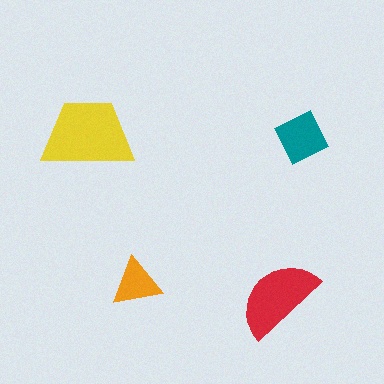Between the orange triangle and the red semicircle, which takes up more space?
The red semicircle.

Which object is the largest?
The yellow trapezoid.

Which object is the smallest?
The orange triangle.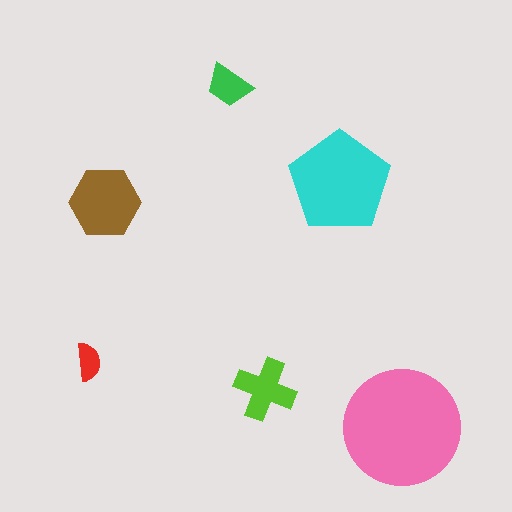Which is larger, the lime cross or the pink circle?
The pink circle.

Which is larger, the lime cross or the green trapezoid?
The lime cross.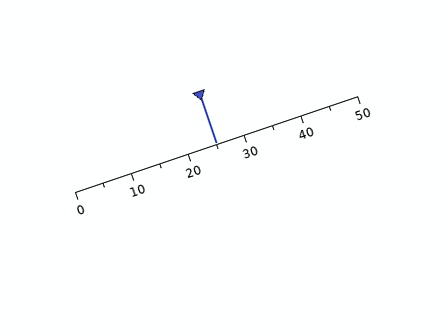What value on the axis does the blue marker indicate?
The marker indicates approximately 25.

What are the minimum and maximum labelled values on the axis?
The axis runs from 0 to 50.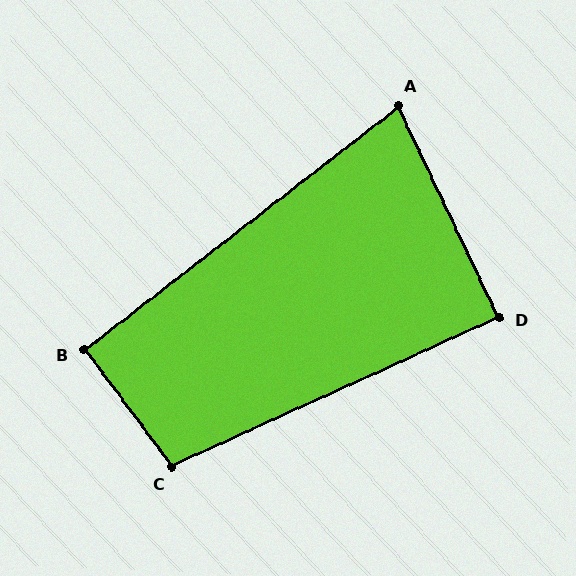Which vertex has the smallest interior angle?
A, at approximately 78 degrees.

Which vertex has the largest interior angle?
C, at approximately 102 degrees.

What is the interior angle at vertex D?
Approximately 89 degrees (approximately right).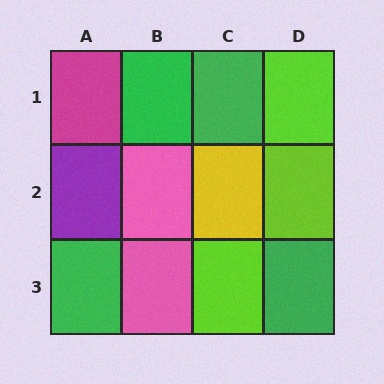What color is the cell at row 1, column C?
Green.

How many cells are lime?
3 cells are lime.